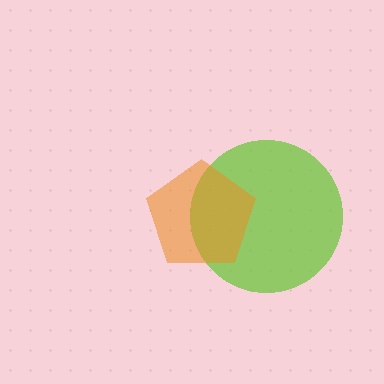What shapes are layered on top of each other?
The layered shapes are: a lime circle, an orange pentagon.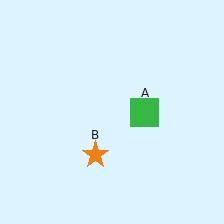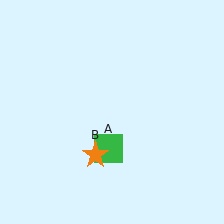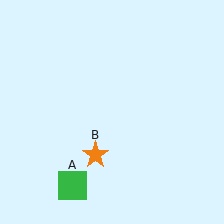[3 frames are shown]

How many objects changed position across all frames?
1 object changed position: green square (object A).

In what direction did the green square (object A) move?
The green square (object A) moved down and to the left.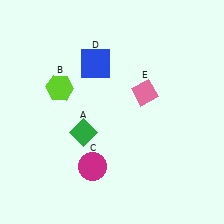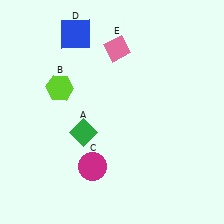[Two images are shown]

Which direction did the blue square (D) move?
The blue square (D) moved up.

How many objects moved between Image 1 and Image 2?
2 objects moved between the two images.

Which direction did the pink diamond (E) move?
The pink diamond (E) moved up.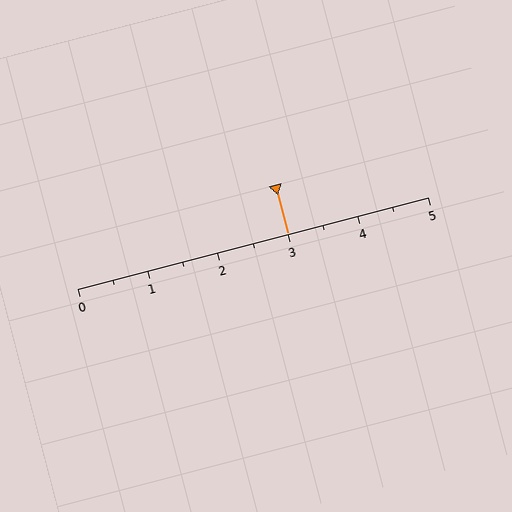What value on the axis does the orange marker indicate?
The marker indicates approximately 3.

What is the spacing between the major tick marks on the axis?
The major ticks are spaced 1 apart.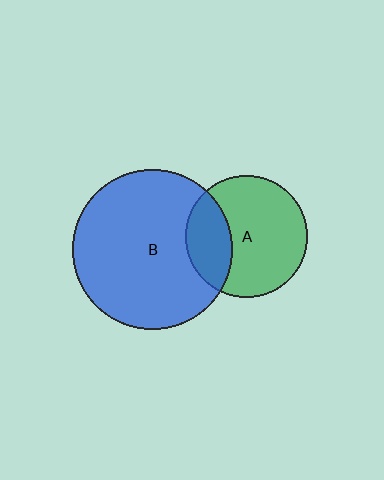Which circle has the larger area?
Circle B (blue).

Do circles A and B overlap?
Yes.